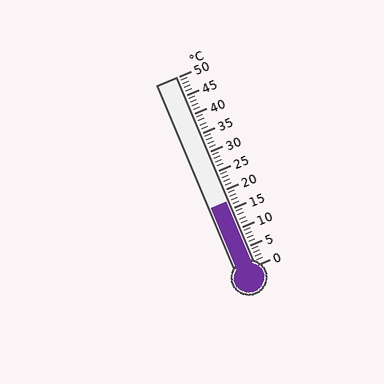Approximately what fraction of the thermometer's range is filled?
The thermometer is filled to approximately 35% of its range.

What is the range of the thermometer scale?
The thermometer scale ranges from 0°C to 50°C.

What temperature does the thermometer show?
The thermometer shows approximately 17°C.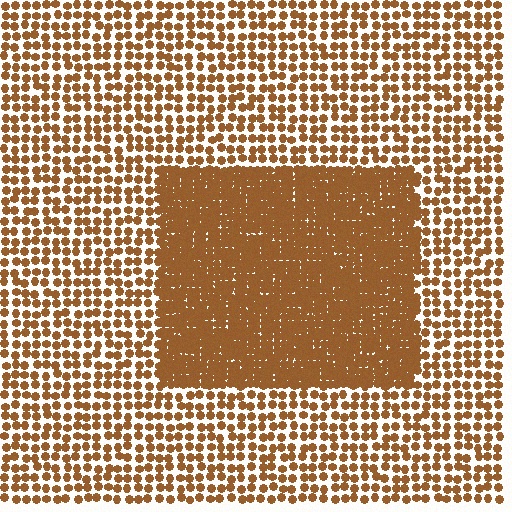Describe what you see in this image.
The image contains small brown elements arranged at two different densities. A rectangle-shaped region is visible where the elements are more densely packed than the surrounding area.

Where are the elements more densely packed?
The elements are more densely packed inside the rectangle boundary.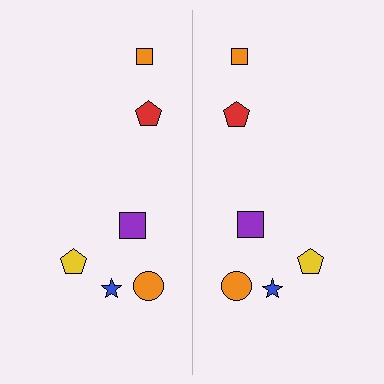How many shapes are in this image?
There are 12 shapes in this image.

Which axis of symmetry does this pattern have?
The pattern has a vertical axis of symmetry running through the center of the image.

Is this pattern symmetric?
Yes, this pattern has bilateral (reflection) symmetry.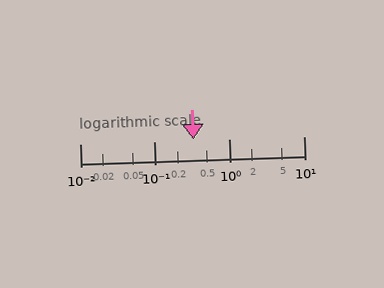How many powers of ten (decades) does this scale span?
The scale spans 3 decades, from 0.01 to 10.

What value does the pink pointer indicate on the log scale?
The pointer indicates approximately 0.33.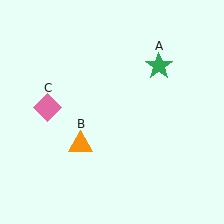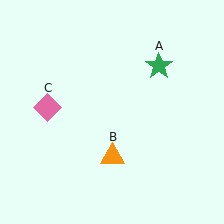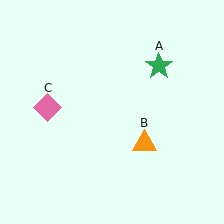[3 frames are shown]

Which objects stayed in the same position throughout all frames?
Green star (object A) and pink diamond (object C) remained stationary.